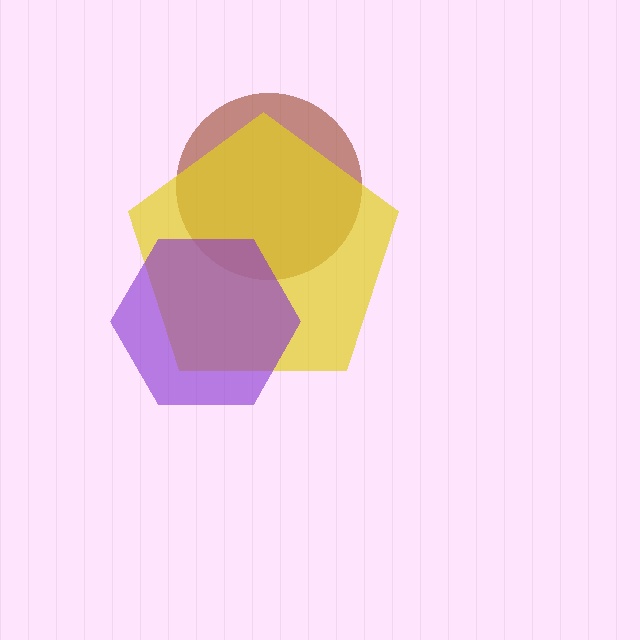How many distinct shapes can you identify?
There are 3 distinct shapes: a brown circle, a yellow pentagon, a purple hexagon.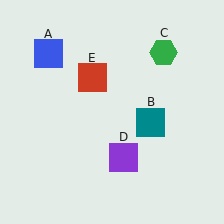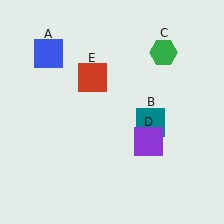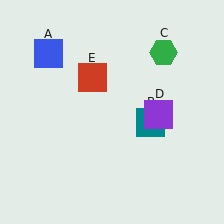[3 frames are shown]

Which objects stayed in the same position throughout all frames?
Blue square (object A) and teal square (object B) and green hexagon (object C) and red square (object E) remained stationary.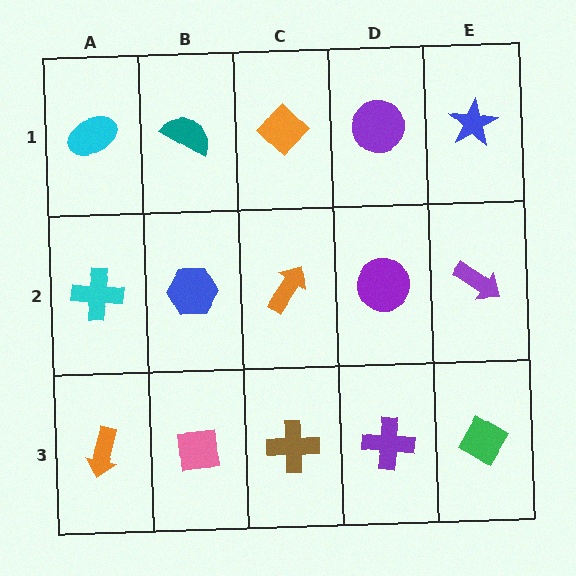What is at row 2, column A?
A cyan cross.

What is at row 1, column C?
An orange diamond.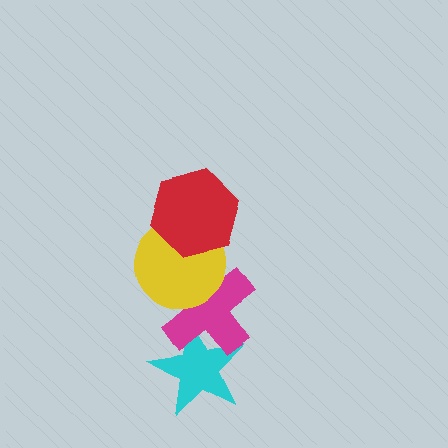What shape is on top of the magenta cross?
The yellow circle is on top of the magenta cross.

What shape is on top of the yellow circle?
The red hexagon is on top of the yellow circle.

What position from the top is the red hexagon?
The red hexagon is 1st from the top.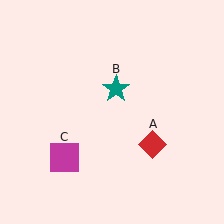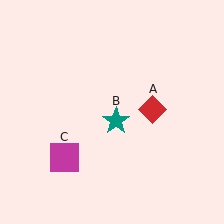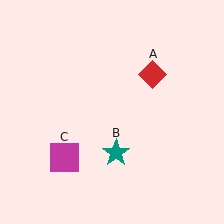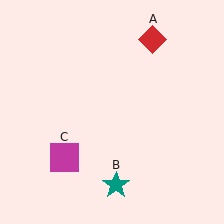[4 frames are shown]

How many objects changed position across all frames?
2 objects changed position: red diamond (object A), teal star (object B).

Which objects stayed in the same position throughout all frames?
Magenta square (object C) remained stationary.